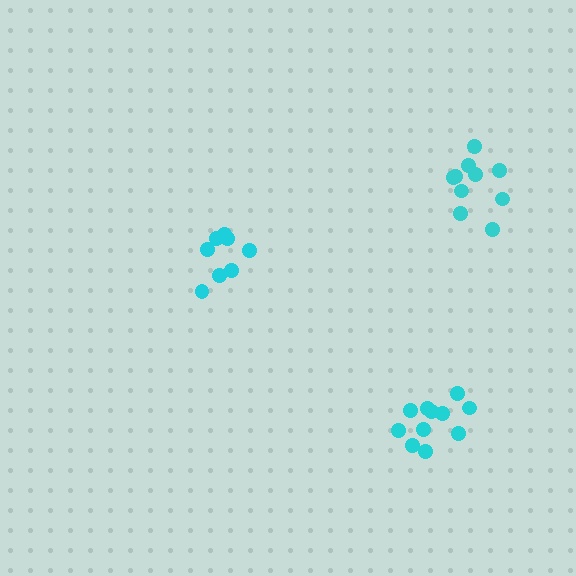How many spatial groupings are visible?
There are 3 spatial groupings.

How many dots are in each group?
Group 1: 8 dots, Group 2: 10 dots, Group 3: 11 dots (29 total).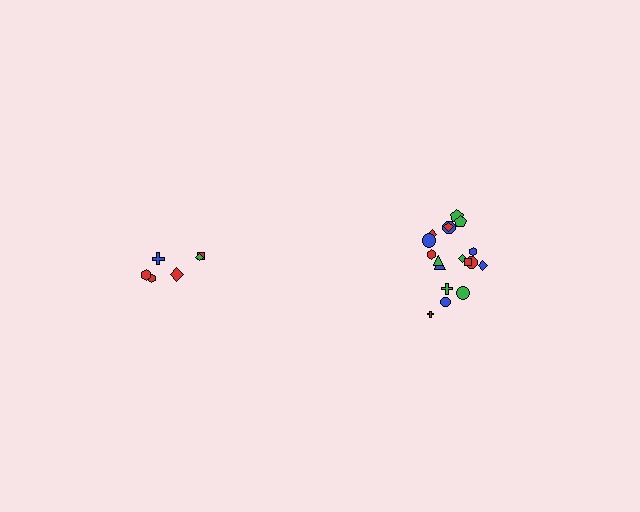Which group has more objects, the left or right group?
The right group.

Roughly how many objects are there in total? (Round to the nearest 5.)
Roughly 25 objects in total.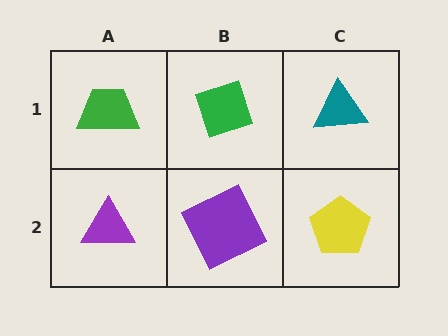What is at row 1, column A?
A green trapezoid.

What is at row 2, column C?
A yellow pentagon.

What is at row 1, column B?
A green diamond.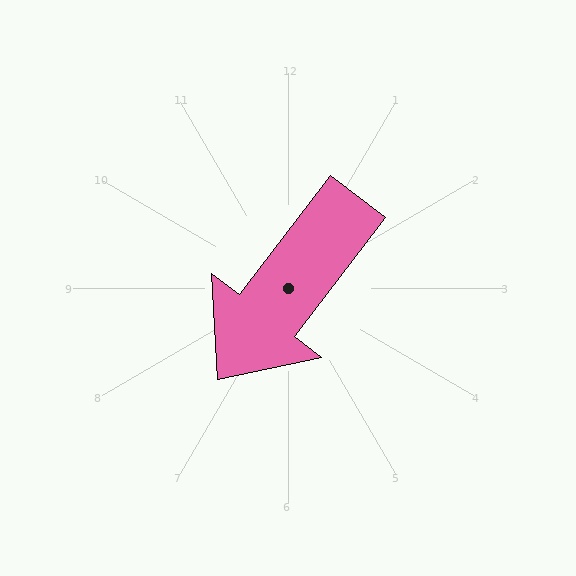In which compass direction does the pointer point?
Southwest.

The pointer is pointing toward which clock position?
Roughly 7 o'clock.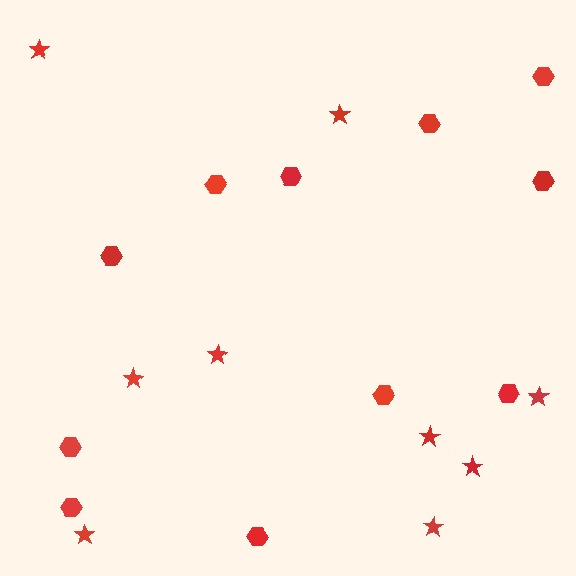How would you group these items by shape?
There are 2 groups: one group of stars (9) and one group of hexagons (11).